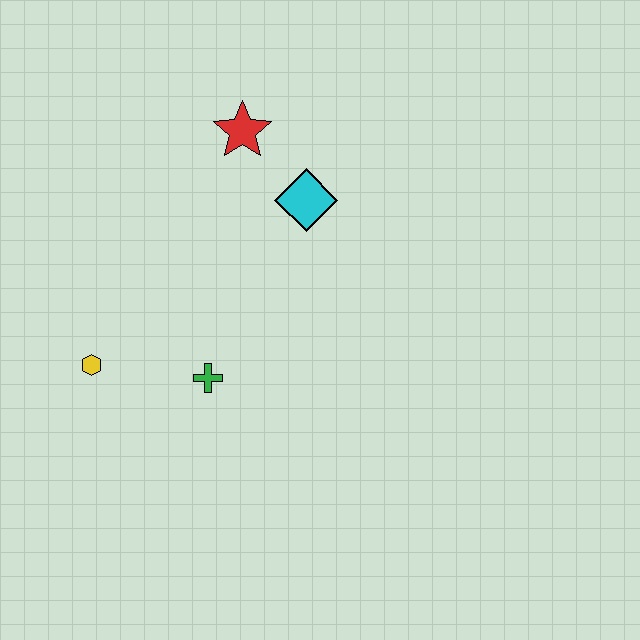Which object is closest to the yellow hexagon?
The green cross is closest to the yellow hexagon.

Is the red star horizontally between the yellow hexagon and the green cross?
No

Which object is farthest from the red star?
The yellow hexagon is farthest from the red star.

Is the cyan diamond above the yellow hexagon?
Yes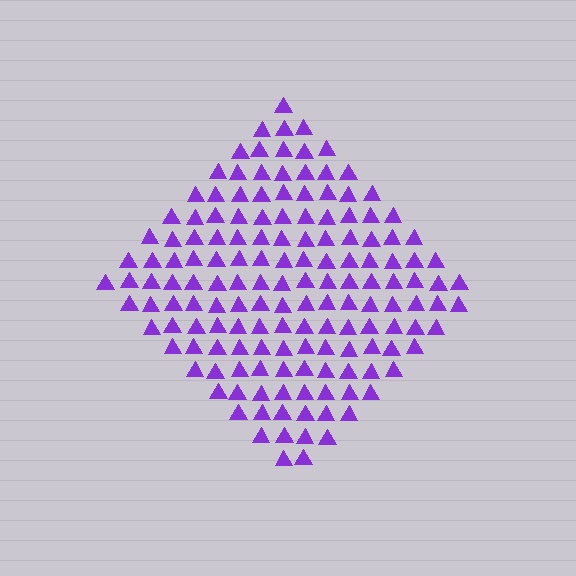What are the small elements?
The small elements are triangles.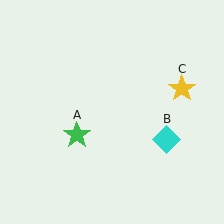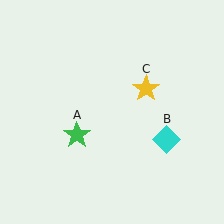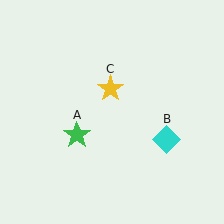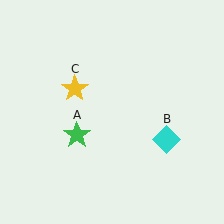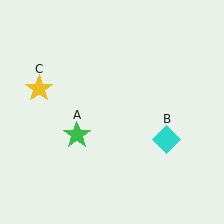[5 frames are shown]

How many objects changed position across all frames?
1 object changed position: yellow star (object C).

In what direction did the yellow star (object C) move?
The yellow star (object C) moved left.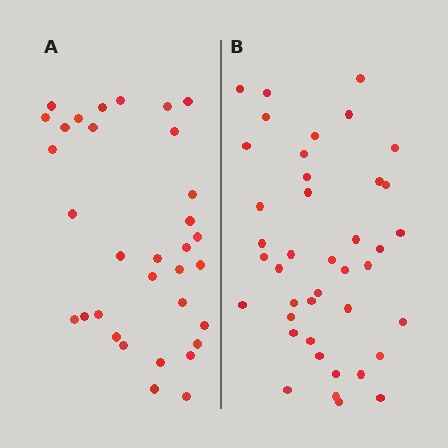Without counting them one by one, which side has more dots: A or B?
Region B (the right region) has more dots.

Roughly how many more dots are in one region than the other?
Region B has roughly 8 or so more dots than region A.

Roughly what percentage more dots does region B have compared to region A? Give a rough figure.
About 25% more.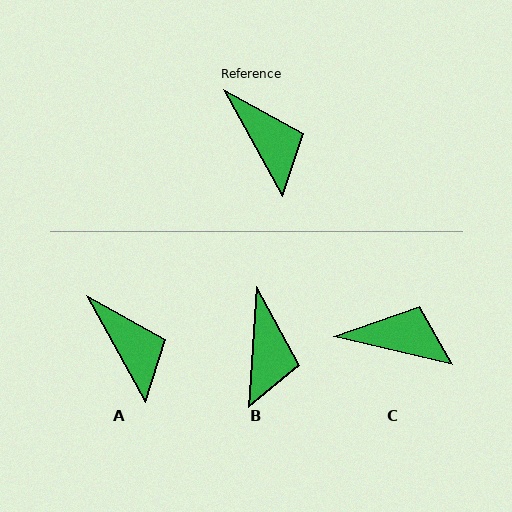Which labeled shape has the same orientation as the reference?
A.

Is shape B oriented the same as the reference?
No, it is off by about 33 degrees.